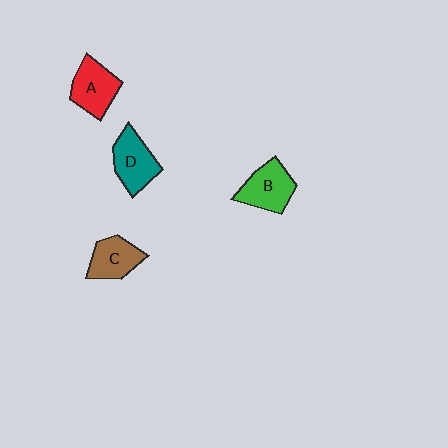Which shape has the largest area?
Shape B (green).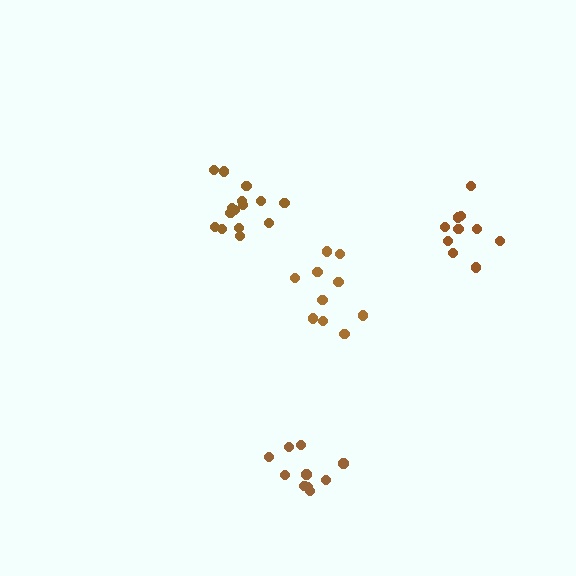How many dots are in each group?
Group 1: 10 dots, Group 2: 15 dots, Group 3: 10 dots, Group 4: 10 dots (45 total).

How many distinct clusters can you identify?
There are 4 distinct clusters.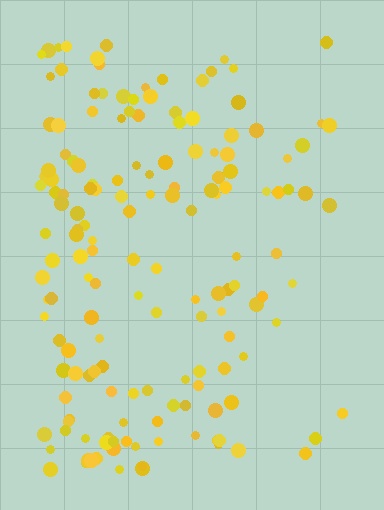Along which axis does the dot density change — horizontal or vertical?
Horizontal.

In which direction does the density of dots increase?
From right to left, with the left side densest.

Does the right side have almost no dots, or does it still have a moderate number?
Still a moderate number, just noticeably fewer than the left.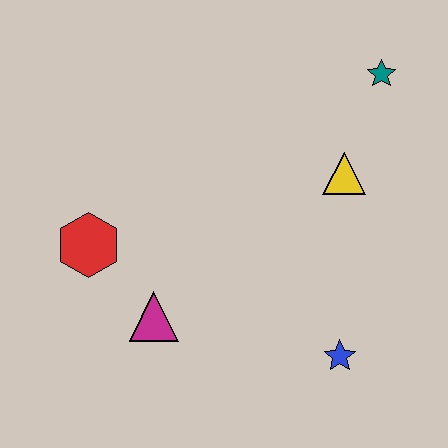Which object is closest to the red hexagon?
The magenta triangle is closest to the red hexagon.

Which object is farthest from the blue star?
The teal star is farthest from the blue star.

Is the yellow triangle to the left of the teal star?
Yes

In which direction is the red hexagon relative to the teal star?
The red hexagon is to the left of the teal star.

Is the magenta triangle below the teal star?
Yes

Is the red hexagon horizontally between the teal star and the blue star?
No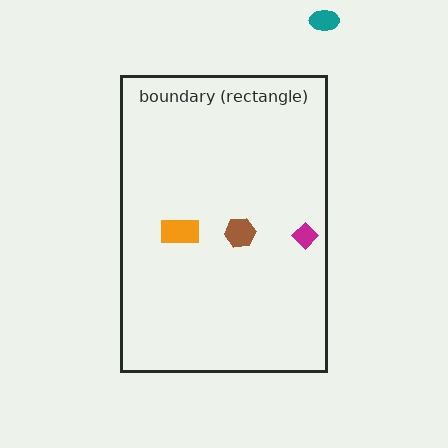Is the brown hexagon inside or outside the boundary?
Inside.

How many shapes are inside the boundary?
3 inside, 1 outside.